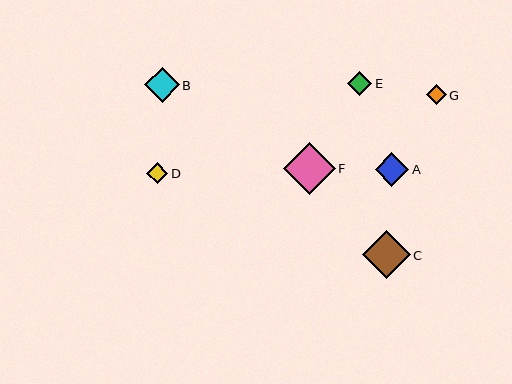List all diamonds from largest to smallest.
From largest to smallest: F, C, B, A, E, D, G.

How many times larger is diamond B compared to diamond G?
Diamond B is approximately 1.7 times the size of diamond G.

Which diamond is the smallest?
Diamond G is the smallest with a size of approximately 20 pixels.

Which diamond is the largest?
Diamond F is the largest with a size of approximately 51 pixels.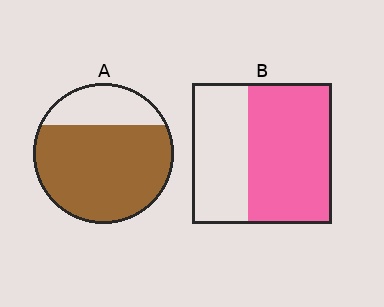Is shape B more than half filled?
Yes.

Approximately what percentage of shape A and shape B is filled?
A is approximately 75% and B is approximately 60%.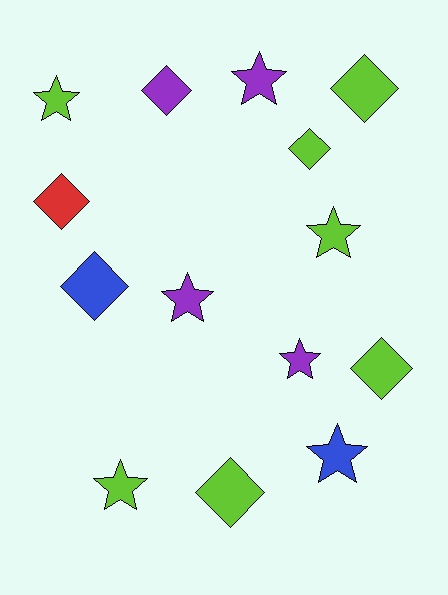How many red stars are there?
There are no red stars.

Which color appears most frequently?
Lime, with 7 objects.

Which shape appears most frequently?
Diamond, with 7 objects.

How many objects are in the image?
There are 14 objects.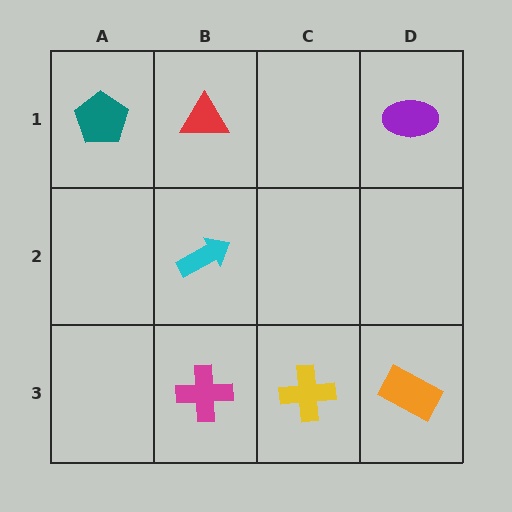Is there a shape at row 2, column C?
No, that cell is empty.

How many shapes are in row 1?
3 shapes.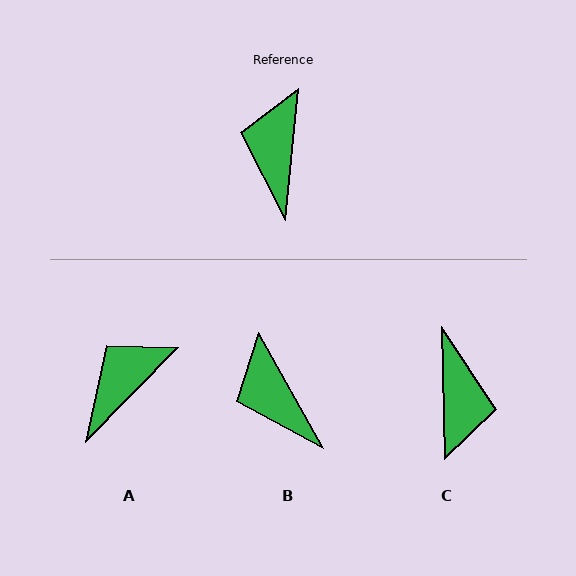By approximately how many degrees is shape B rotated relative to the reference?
Approximately 35 degrees counter-clockwise.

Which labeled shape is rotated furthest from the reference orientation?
C, about 173 degrees away.